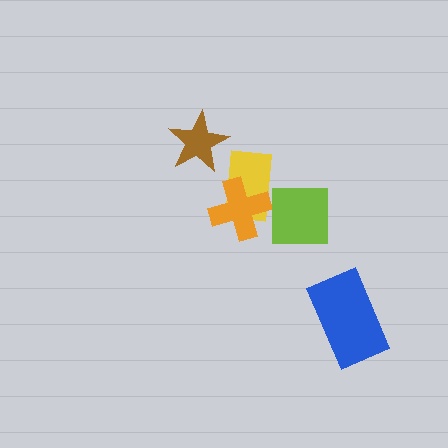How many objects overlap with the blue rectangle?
0 objects overlap with the blue rectangle.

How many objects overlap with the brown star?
0 objects overlap with the brown star.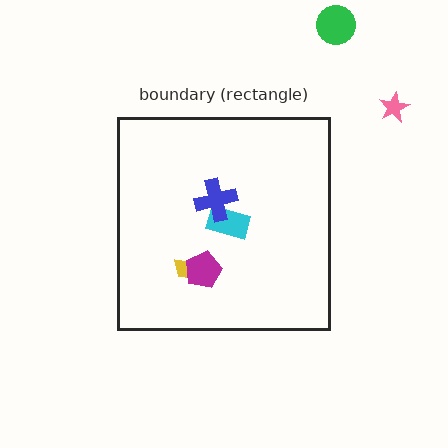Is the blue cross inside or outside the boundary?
Inside.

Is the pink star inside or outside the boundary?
Outside.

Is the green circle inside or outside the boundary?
Outside.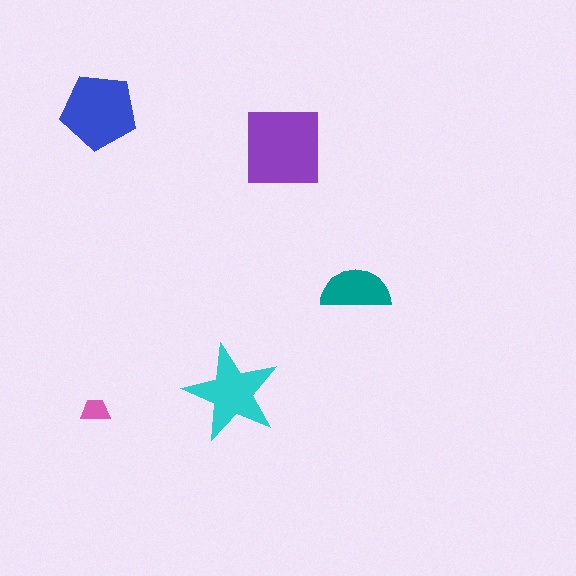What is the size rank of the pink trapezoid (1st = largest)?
5th.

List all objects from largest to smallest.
The purple square, the blue pentagon, the cyan star, the teal semicircle, the pink trapezoid.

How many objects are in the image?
There are 5 objects in the image.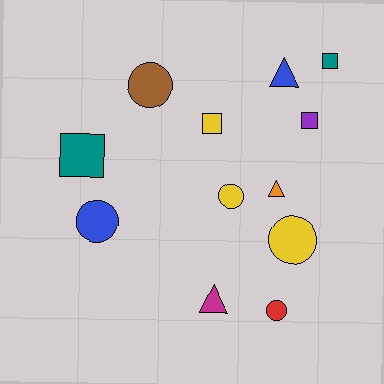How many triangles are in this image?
There are 3 triangles.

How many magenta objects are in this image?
There is 1 magenta object.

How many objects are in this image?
There are 12 objects.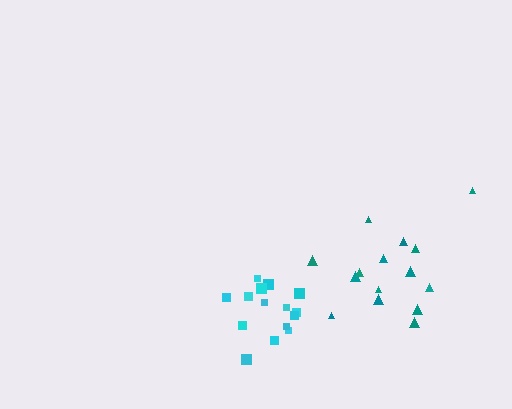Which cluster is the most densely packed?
Cyan.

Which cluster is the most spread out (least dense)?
Teal.